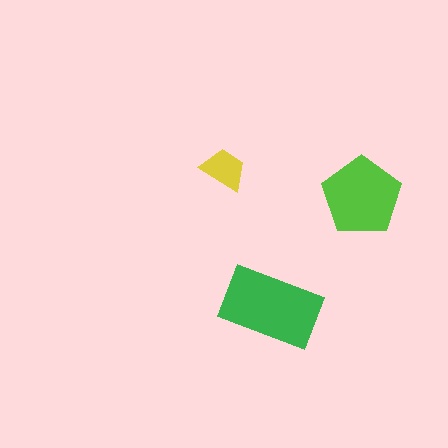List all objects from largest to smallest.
The green rectangle, the lime pentagon, the yellow trapezoid.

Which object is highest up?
The yellow trapezoid is topmost.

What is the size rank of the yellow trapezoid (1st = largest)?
3rd.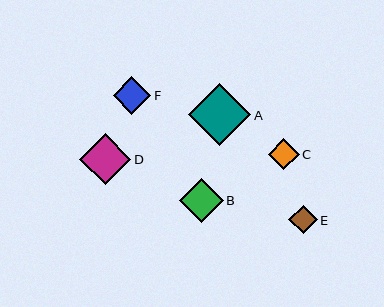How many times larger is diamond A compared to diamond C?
Diamond A is approximately 2.0 times the size of diamond C.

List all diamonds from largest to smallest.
From largest to smallest: A, D, B, F, C, E.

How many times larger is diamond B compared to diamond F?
Diamond B is approximately 1.2 times the size of diamond F.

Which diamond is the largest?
Diamond A is the largest with a size of approximately 62 pixels.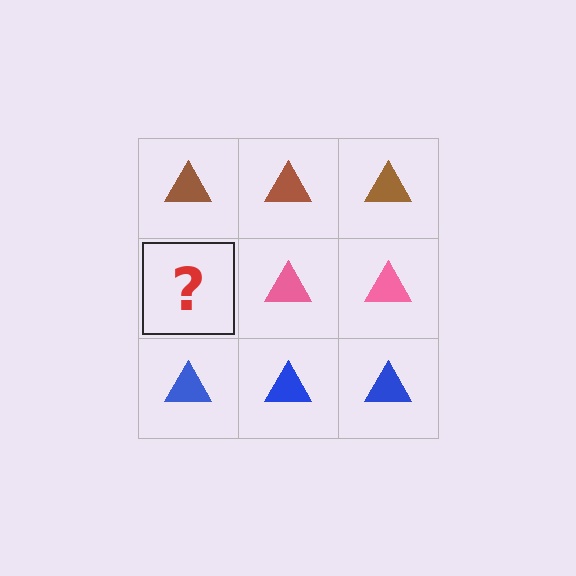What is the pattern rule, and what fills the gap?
The rule is that each row has a consistent color. The gap should be filled with a pink triangle.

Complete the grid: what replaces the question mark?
The question mark should be replaced with a pink triangle.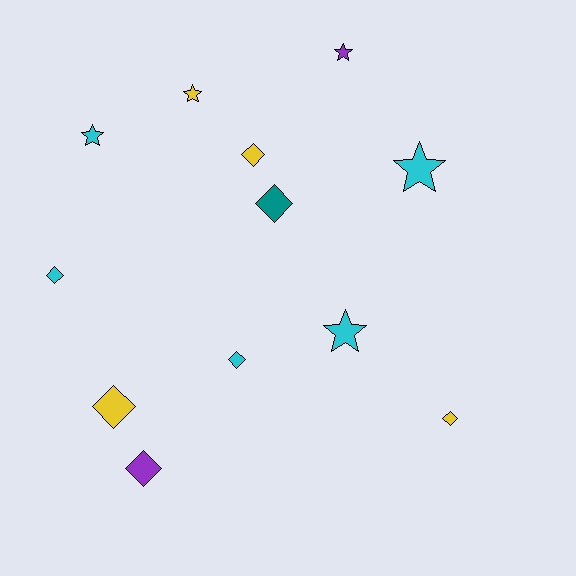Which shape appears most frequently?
Diamond, with 7 objects.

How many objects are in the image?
There are 12 objects.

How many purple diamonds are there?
There is 1 purple diamond.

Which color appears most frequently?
Cyan, with 5 objects.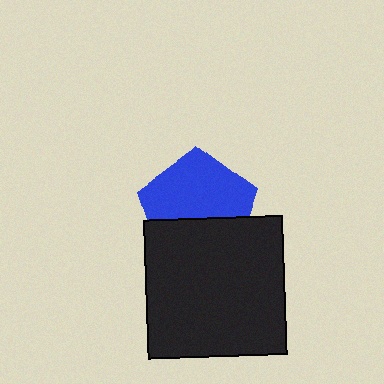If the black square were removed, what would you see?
You would see the complete blue pentagon.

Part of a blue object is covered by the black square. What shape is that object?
It is a pentagon.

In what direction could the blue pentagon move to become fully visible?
The blue pentagon could move up. That would shift it out from behind the black square entirely.